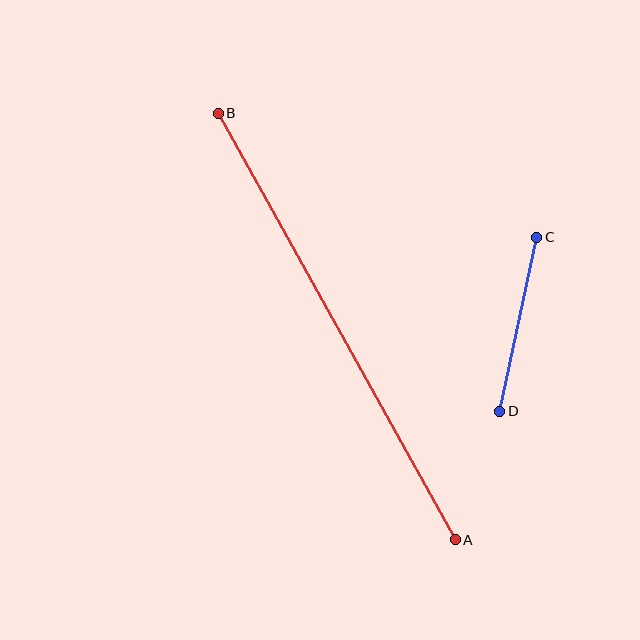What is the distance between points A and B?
The distance is approximately 488 pixels.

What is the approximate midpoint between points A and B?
The midpoint is at approximately (337, 327) pixels.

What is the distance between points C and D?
The distance is approximately 178 pixels.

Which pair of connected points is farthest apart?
Points A and B are farthest apart.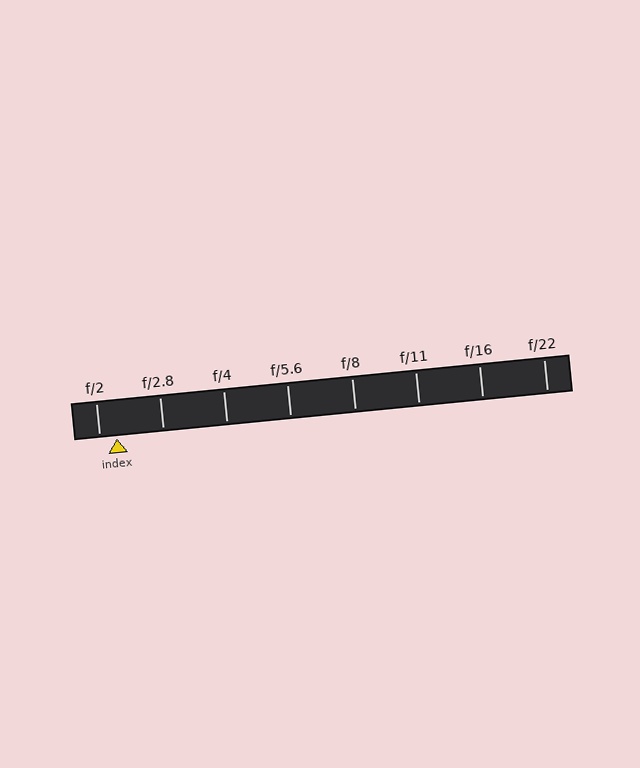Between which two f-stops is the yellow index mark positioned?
The index mark is between f/2 and f/2.8.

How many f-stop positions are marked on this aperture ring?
There are 8 f-stop positions marked.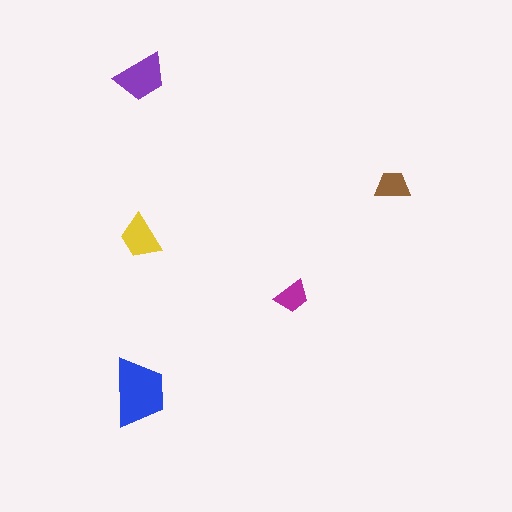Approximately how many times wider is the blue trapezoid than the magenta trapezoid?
About 2 times wider.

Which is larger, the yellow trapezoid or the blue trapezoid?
The blue one.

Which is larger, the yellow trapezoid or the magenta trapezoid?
The yellow one.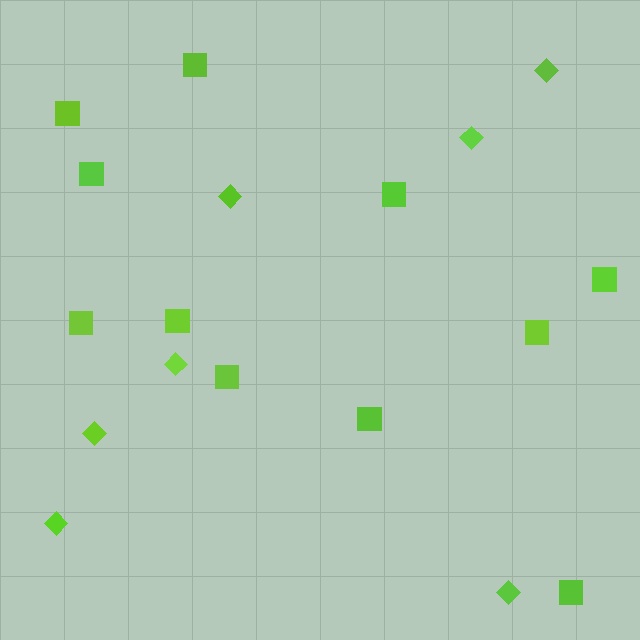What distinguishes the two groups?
There are 2 groups: one group of squares (11) and one group of diamonds (7).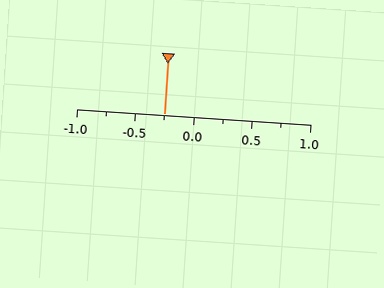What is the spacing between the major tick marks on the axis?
The major ticks are spaced 0.5 apart.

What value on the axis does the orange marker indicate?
The marker indicates approximately -0.25.